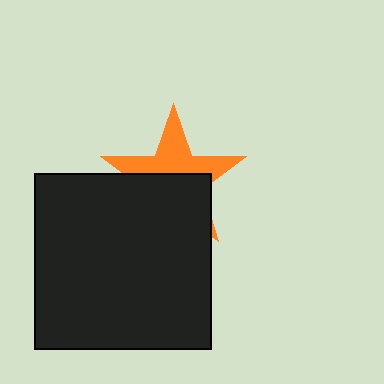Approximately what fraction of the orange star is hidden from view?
Roughly 52% of the orange star is hidden behind the black square.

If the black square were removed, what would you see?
You would see the complete orange star.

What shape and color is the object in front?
The object in front is a black square.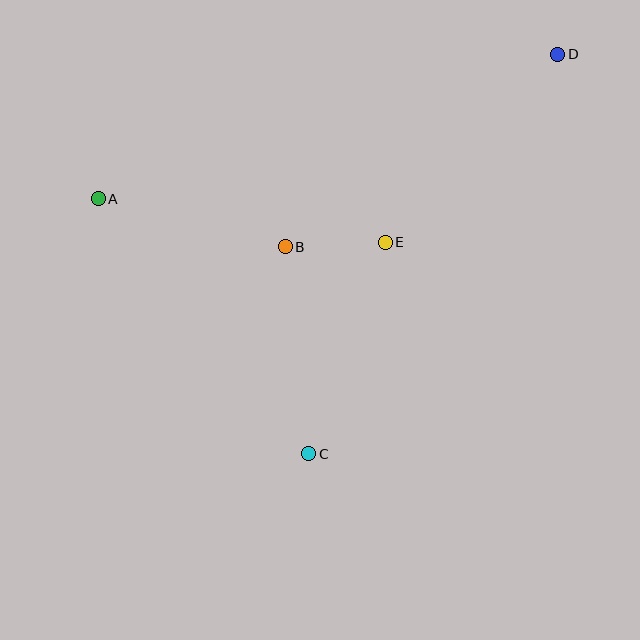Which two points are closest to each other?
Points B and E are closest to each other.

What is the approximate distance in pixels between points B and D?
The distance between B and D is approximately 334 pixels.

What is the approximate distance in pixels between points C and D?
The distance between C and D is approximately 471 pixels.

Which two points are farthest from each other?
Points A and D are farthest from each other.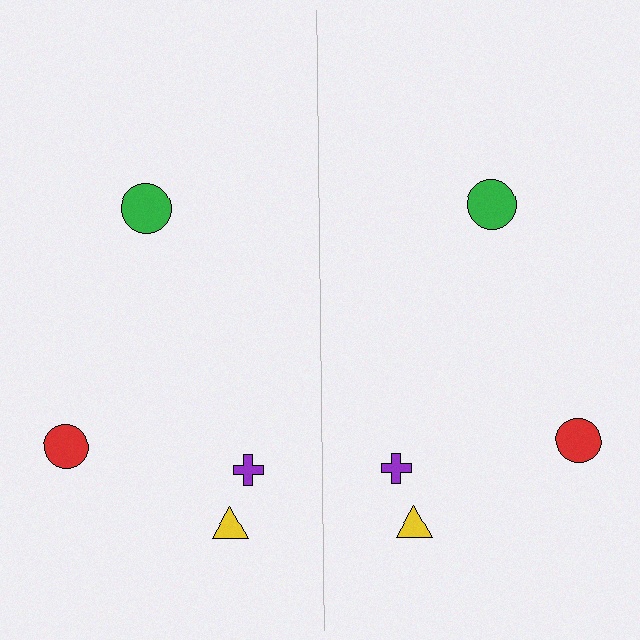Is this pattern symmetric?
Yes, this pattern has bilateral (reflection) symmetry.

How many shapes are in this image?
There are 8 shapes in this image.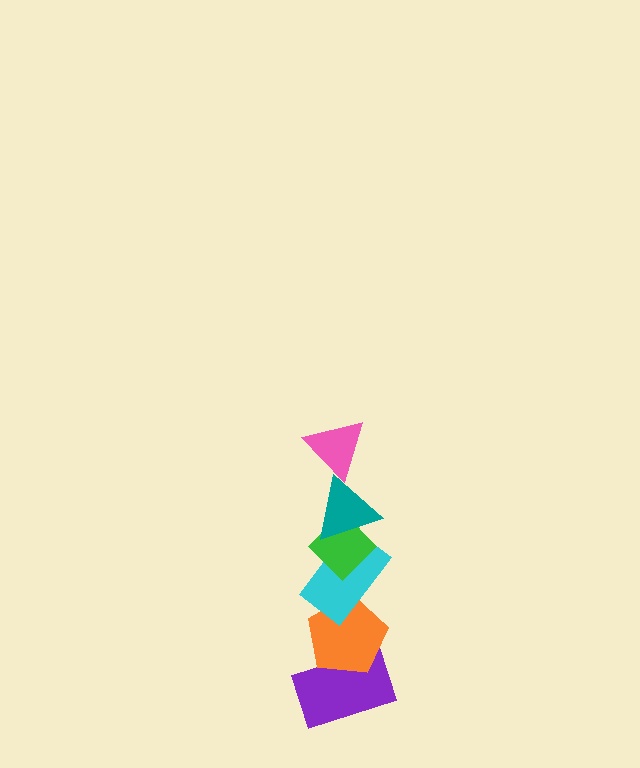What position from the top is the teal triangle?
The teal triangle is 2nd from the top.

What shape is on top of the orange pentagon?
The cyan rectangle is on top of the orange pentagon.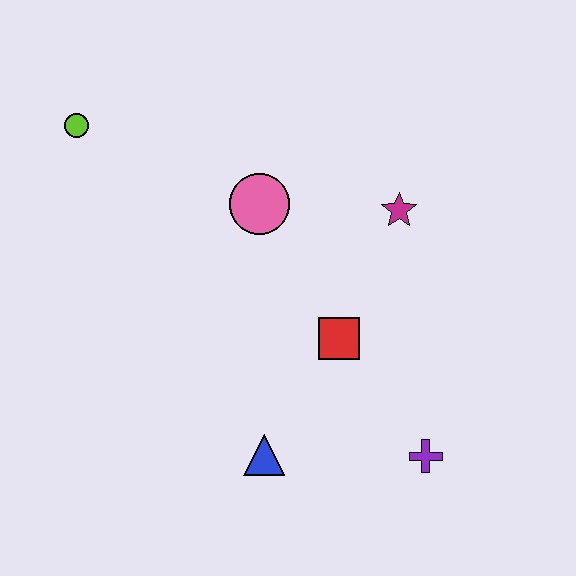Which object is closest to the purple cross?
The red square is closest to the purple cross.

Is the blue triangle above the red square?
No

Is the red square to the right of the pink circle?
Yes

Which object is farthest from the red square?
The lime circle is farthest from the red square.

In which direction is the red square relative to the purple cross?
The red square is above the purple cross.